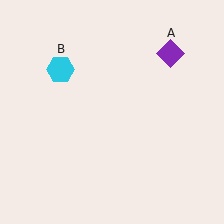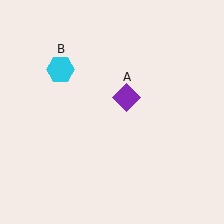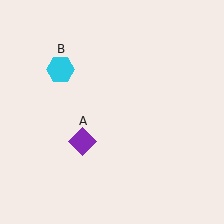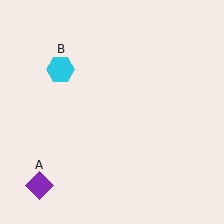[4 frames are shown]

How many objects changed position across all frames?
1 object changed position: purple diamond (object A).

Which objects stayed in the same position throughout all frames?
Cyan hexagon (object B) remained stationary.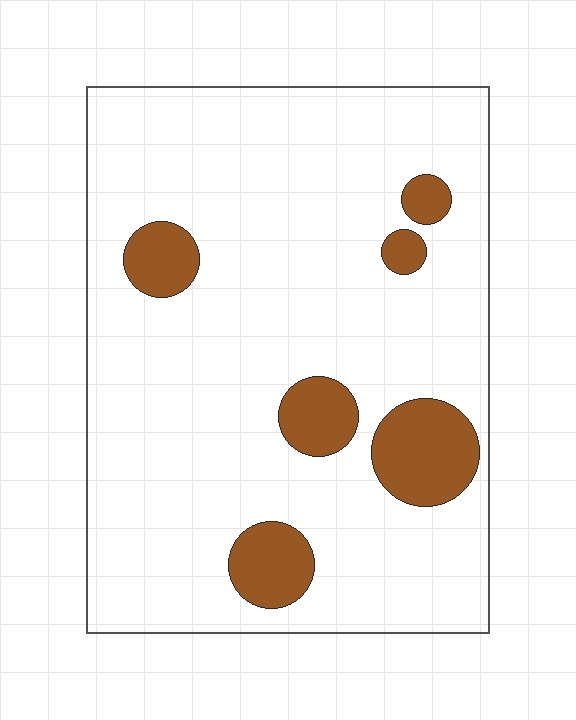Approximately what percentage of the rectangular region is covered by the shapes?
Approximately 15%.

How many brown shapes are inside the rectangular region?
6.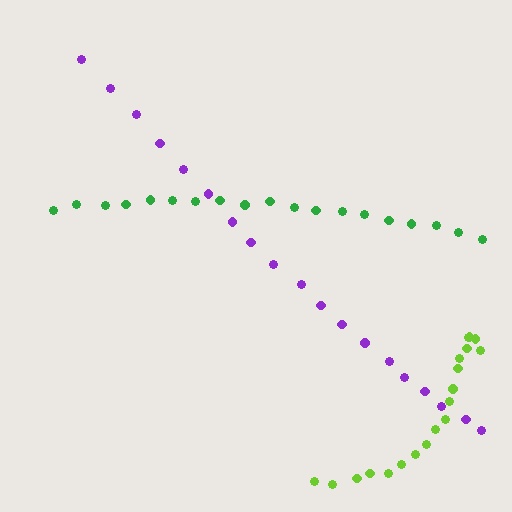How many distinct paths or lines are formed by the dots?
There are 3 distinct paths.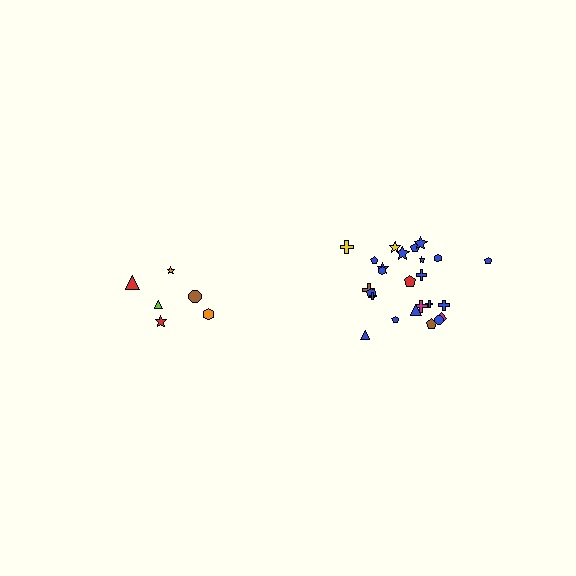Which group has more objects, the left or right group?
The right group.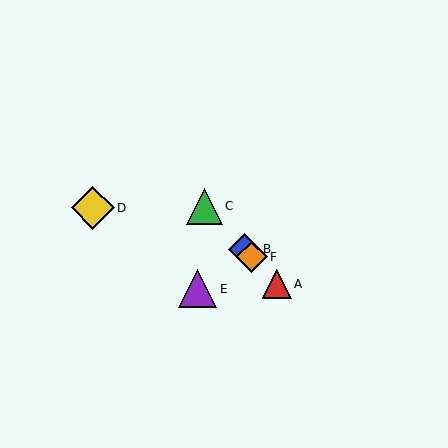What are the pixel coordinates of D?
Object D is at (93, 208).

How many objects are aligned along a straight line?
4 objects (A, B, C, F) are aligned along a straight line.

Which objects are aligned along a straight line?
Objects A, B, C, F are aligned along a straight line.